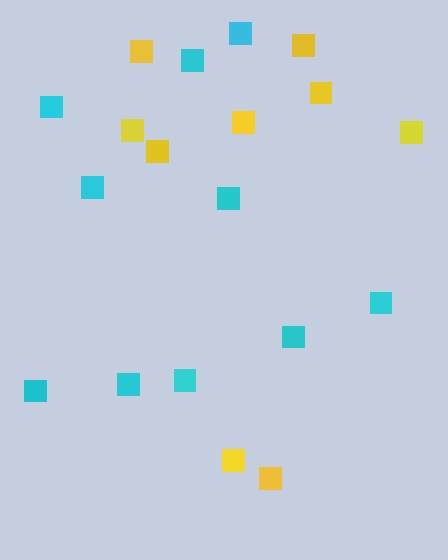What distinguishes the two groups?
There are 2 groups: one group of yellow squares (9) and one group of cyan squares (10).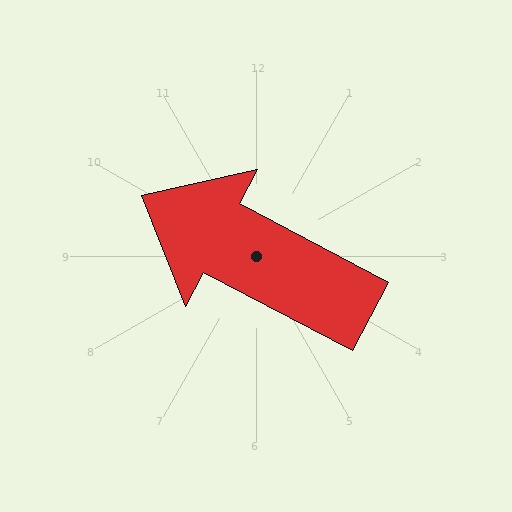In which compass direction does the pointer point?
Northwest.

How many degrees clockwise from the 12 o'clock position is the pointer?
Approximately 298 degrees.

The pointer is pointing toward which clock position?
Roughly 10 o'clock.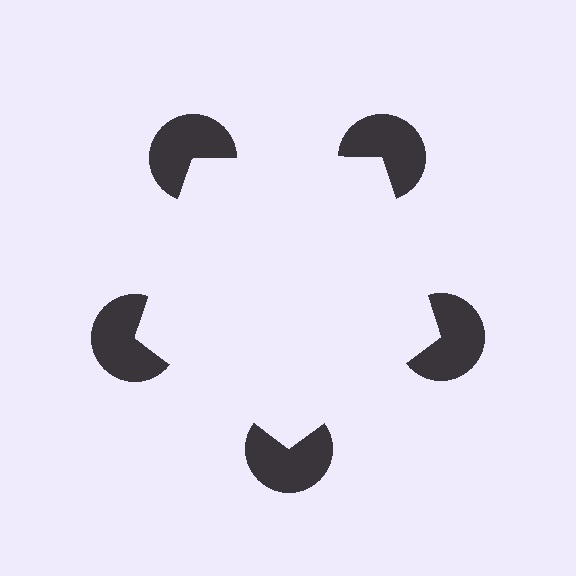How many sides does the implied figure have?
5 sides.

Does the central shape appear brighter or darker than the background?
It typically appears slightly brighter than the background, even though no actual brightness change is drawn.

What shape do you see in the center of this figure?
An illusory pentagon — its edges are inferred from the aligned wedge cuts in the pac-man discs, not physically drawn.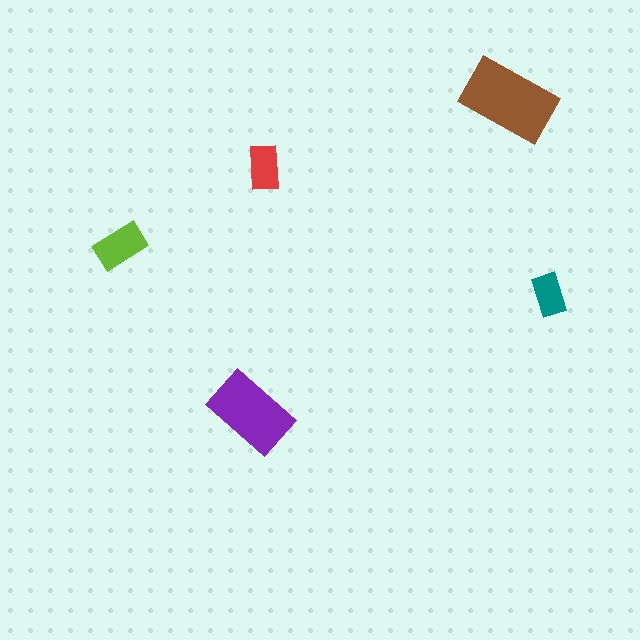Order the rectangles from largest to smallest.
the brown one, the purple one, the lime one, the red one, the teal one.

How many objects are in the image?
There are 5 objects in the image.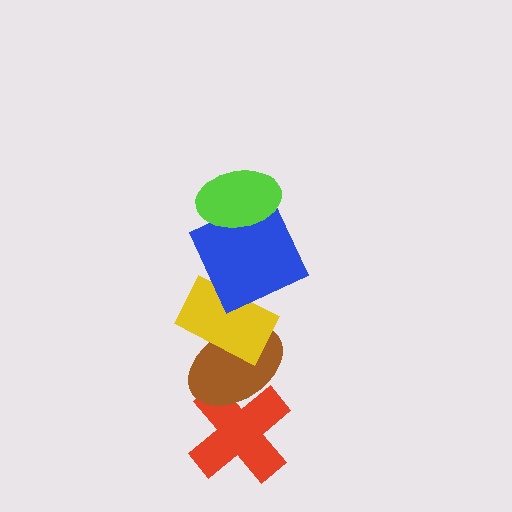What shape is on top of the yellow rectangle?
The blue square is on top of the yellow rectangle.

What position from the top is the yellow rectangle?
The yellow rectangle is 3rd from the top.